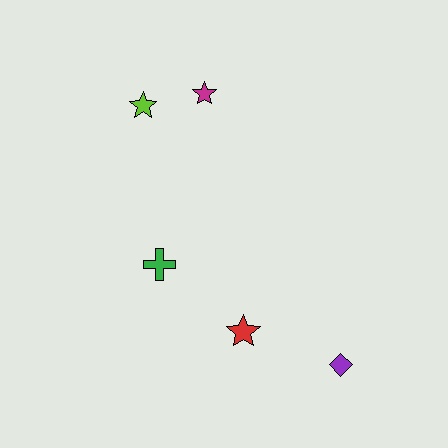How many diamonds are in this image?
There is 1 diamond.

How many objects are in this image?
There are 5 objects.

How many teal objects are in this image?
There are no teal objects.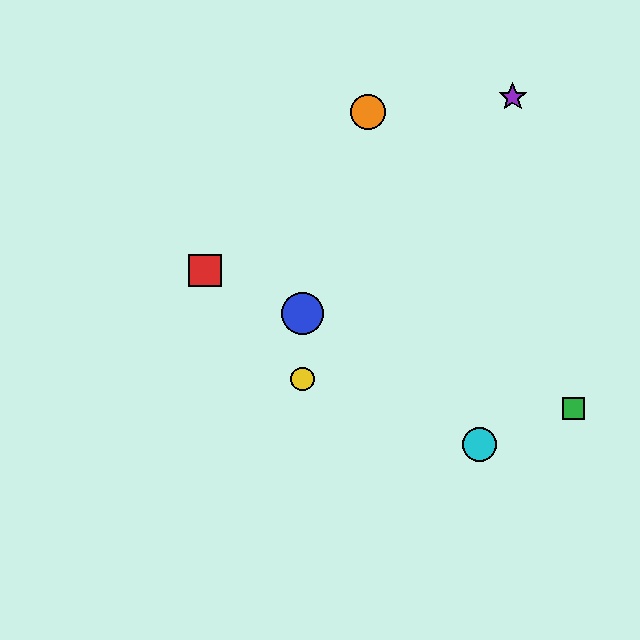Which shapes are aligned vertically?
The blue circle, the yellow circle are aligned vertically.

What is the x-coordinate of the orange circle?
The orange circle is at x≈368.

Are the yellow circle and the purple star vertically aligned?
No, the yellow circle is at x≈302 and the purple star is at x≈513.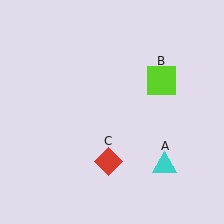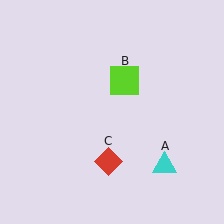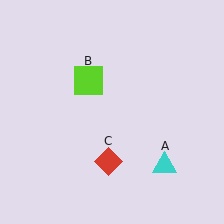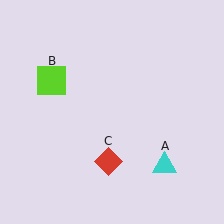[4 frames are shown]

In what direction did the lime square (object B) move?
The lime square (object B) moved left.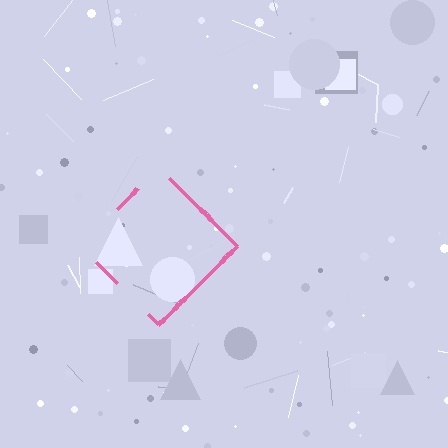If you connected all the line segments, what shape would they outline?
They would outline a diamond.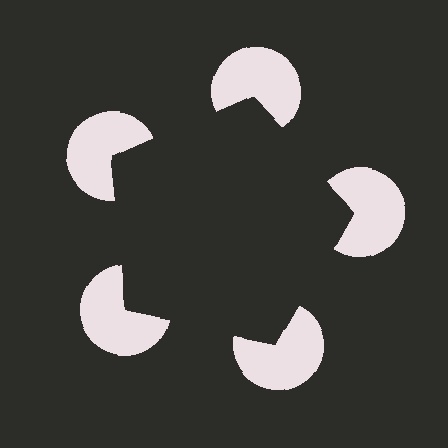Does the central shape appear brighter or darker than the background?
It typically appears slightly darker than the background, even though no actual brightness change is drawn.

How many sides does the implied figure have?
5 sides.